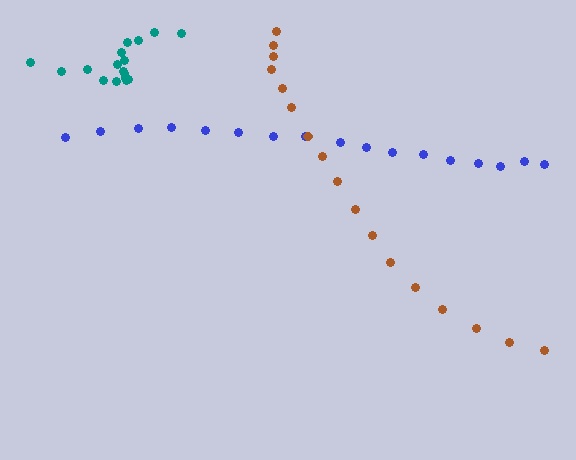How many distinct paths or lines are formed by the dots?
There are 3 distinct paths.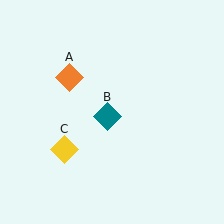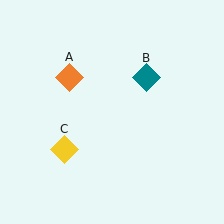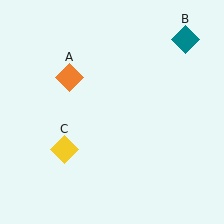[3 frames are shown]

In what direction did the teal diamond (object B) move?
The teal diamond (object B) moved up and to the right.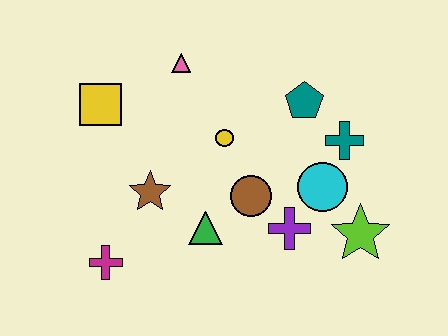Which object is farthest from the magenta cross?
The teal cross is farthest from the magenta cross.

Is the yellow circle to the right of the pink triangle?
Yes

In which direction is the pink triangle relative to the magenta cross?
The pink triangle is above the magenta cross.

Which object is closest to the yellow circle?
The brown circle is closest to the yellow circle.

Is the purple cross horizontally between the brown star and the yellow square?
No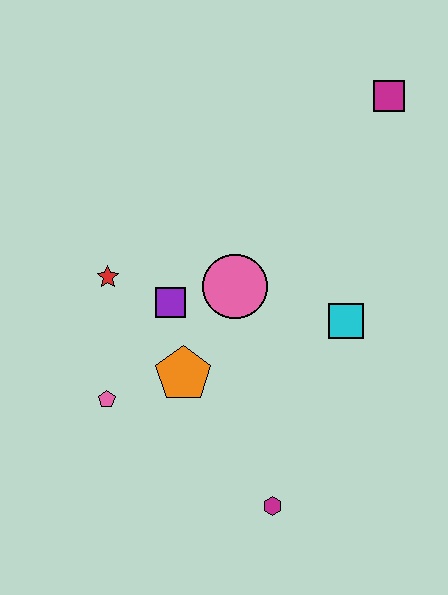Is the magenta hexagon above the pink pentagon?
No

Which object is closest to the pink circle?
The purple square is closest to the pink circle.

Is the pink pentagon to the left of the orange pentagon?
Yes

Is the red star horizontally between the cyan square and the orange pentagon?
No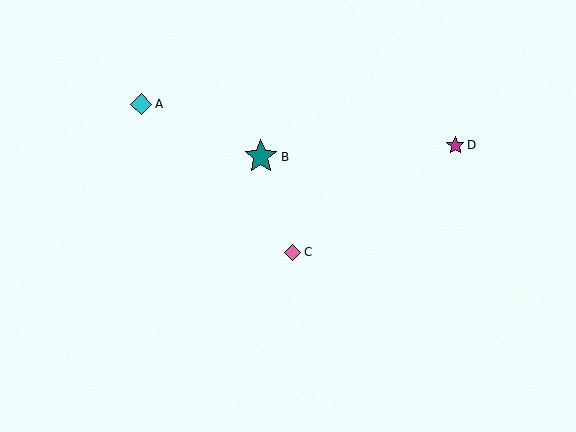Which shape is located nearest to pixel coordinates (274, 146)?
The teal star (labeled B) at (261, 157) is nearest to that location.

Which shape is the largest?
The teal star (labeled B) is the largest.